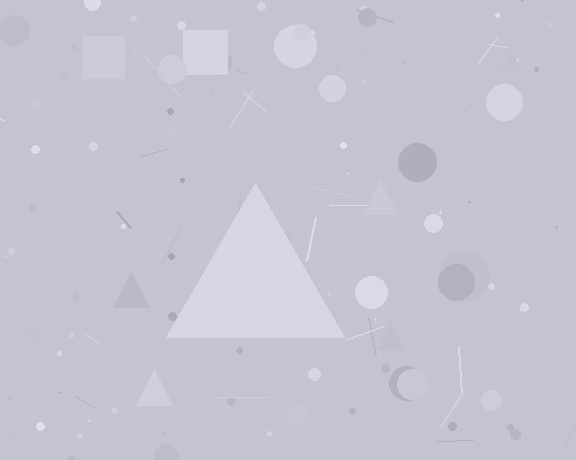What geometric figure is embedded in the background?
A triangle is embedded in the background.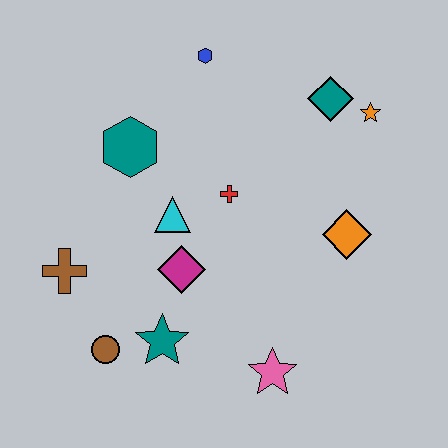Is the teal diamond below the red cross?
No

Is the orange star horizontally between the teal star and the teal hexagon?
No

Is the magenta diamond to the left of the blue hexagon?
Yes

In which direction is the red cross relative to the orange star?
The red cross is to the left of the orange star.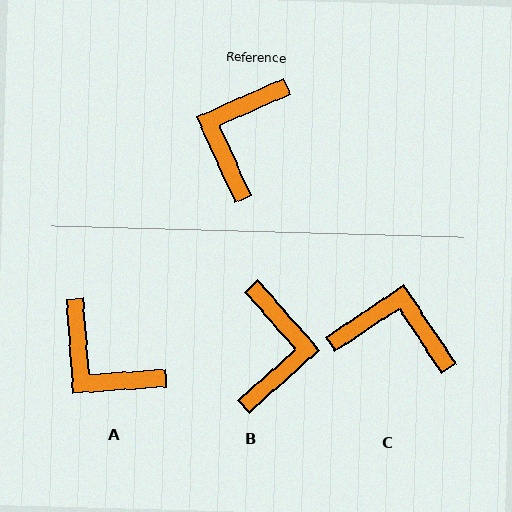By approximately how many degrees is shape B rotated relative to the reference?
Approximately 162 degrees clockwise.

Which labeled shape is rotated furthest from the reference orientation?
B, about 162 degrees away.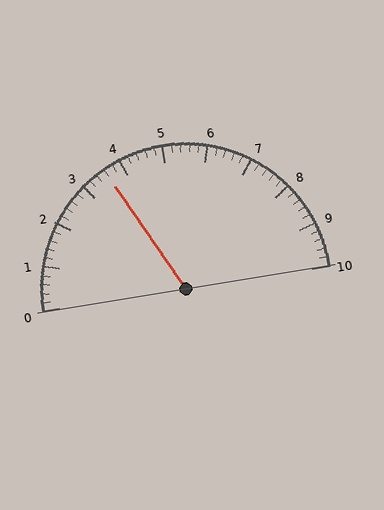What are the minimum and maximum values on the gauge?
The gauge ranges from 0 to 10.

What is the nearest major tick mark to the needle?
The nearest major tick mark is 4.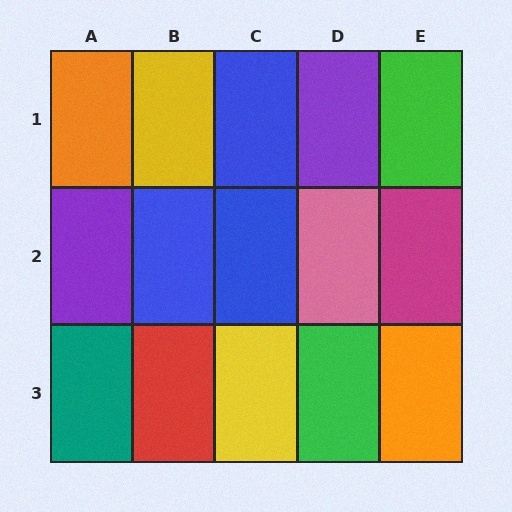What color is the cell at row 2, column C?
Blue.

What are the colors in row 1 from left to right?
Orange, yellow, blue, purple, green.